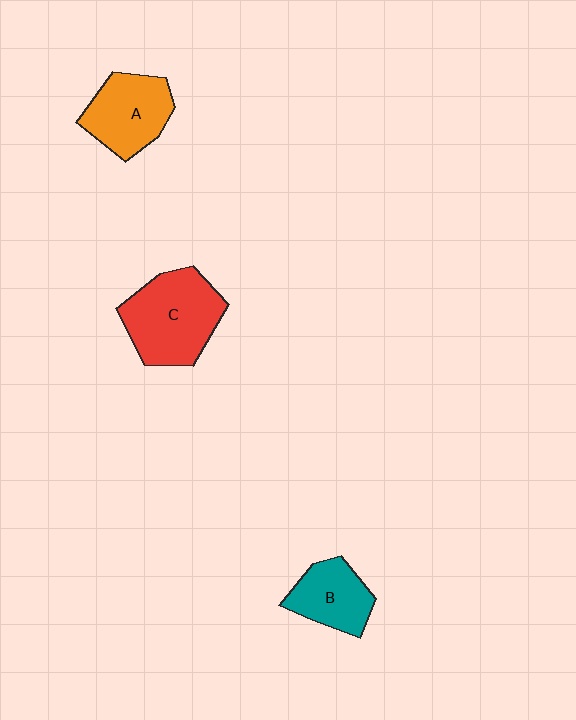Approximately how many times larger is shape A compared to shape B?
Approximately 1.2 times.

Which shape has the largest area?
Shape C (red).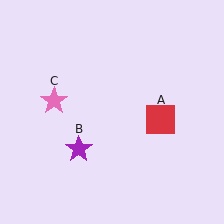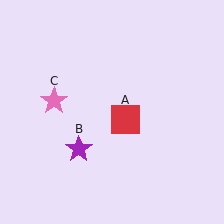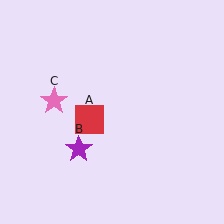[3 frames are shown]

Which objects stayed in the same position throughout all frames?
Purple star (object B) and pink star (object C) remained stationary.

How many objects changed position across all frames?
1 object changed position: red square (object A).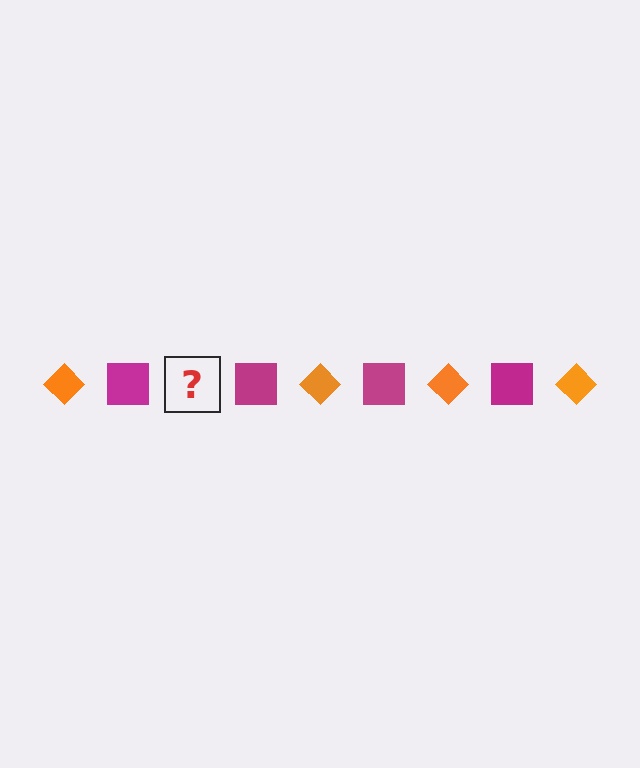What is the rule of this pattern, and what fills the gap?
The rule is that the pattern alternates between orange diamond and magenta square. The gap should be filled with an orange diamond.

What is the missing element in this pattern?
The missing element is an orange diamond.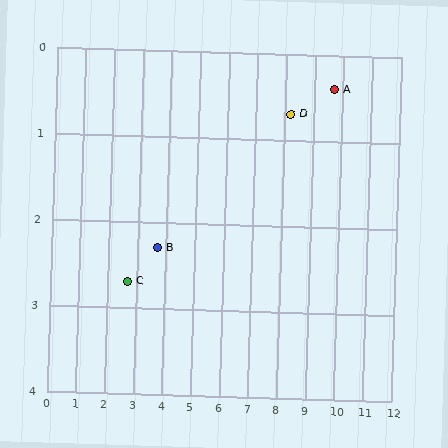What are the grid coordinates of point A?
Point A is at approximately (9.7, 0.4).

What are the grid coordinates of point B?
Point B is at approximately (3.7, 2.3).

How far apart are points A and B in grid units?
Points A and B are about 6.3 grid units apart.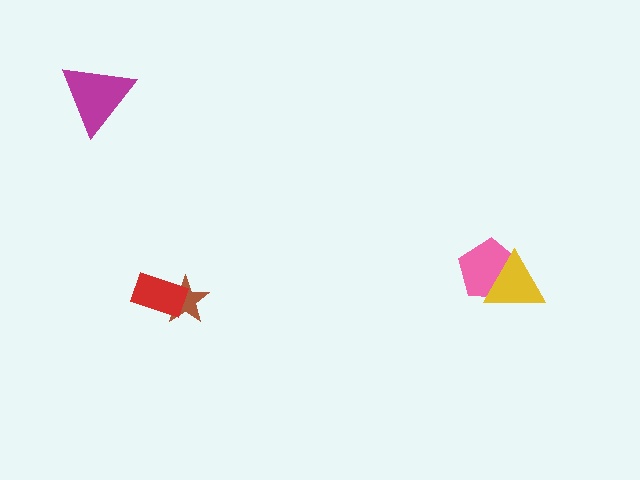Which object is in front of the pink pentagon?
The yellow triangle is in front of the pink pentagon.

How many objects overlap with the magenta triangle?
0 objects overlap with the magenta triangle.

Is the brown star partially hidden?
Yes, it is partially covered by another shape.